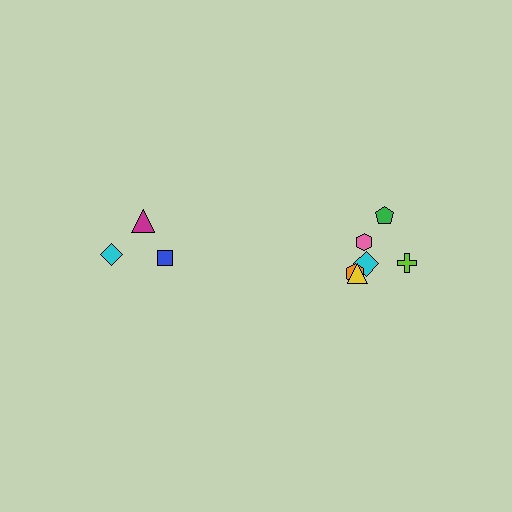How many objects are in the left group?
There are 3 objects.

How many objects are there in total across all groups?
There are 9 objects.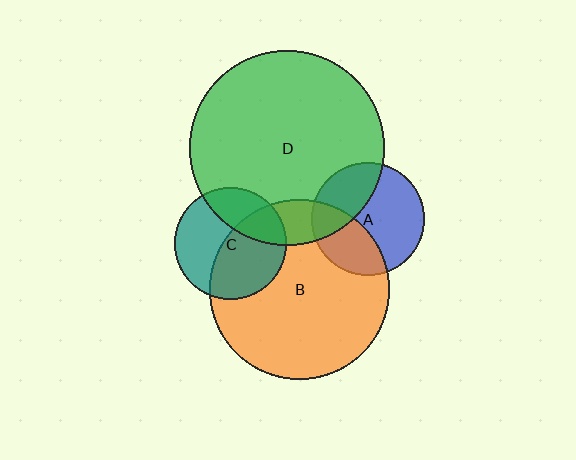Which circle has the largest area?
Circle D (green).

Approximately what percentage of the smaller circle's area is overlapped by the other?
Approximately 50%.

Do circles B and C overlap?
Yes.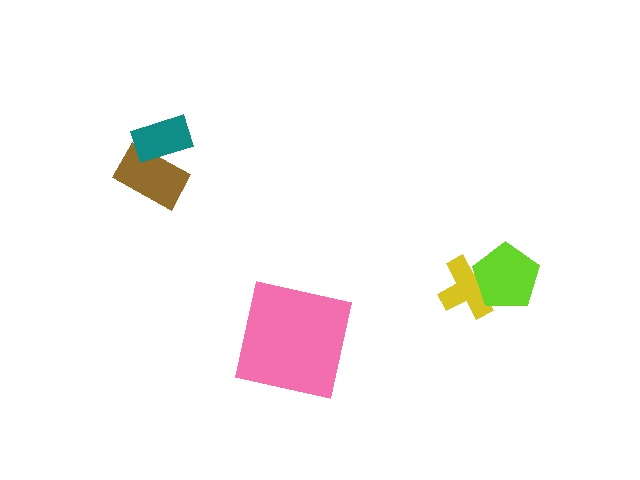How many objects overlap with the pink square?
0 objects overlap with the pink square.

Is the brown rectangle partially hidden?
Yes, it is partially covered by another shape.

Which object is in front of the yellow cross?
The lime pentagon is in front of the yellow cross.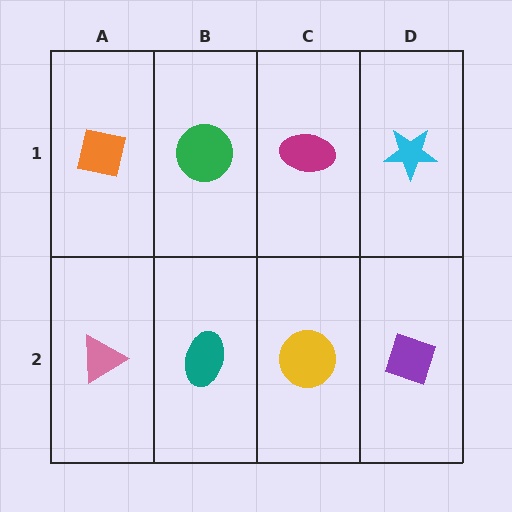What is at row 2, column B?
A teal ellipse.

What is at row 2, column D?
A purple diamond.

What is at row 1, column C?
A magenta ellipse.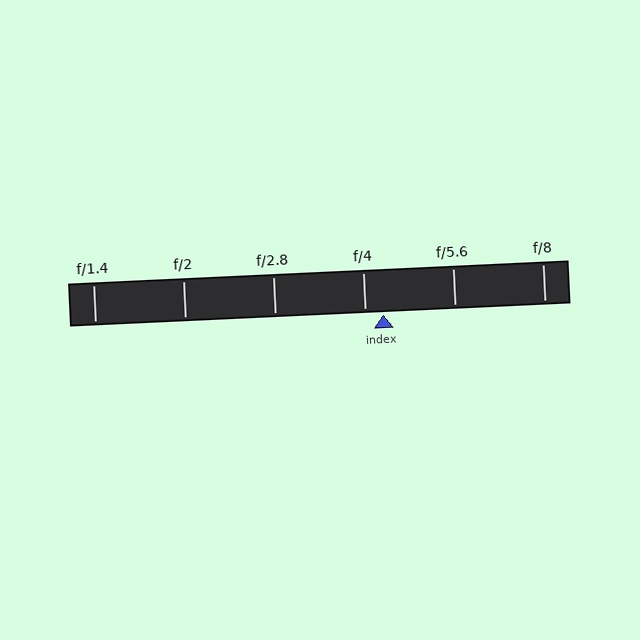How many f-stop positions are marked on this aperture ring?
There are 6 f-stop positions marked.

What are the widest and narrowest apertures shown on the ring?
The widest aperture shown is f/1.4 and the narrowest is f/8.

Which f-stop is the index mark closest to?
The index mark is closest to f/4.